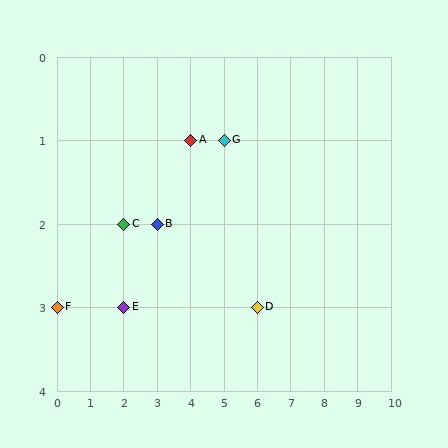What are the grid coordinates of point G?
Point G is at grid coordinates (5, 1).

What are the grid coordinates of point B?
Point B is at grid coordinates (3, 2).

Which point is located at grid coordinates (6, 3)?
Point D is at (6, 3).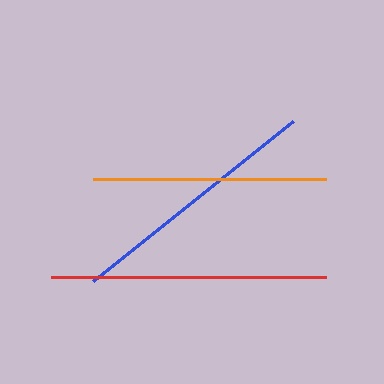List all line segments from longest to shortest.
From longest to shortest: red, blue, orange.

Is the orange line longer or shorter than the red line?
The red line is longer than the orange line.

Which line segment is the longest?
The red line is the longest at approximately 274 pixels.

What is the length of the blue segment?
The blue segment is approximately 256 pixels long.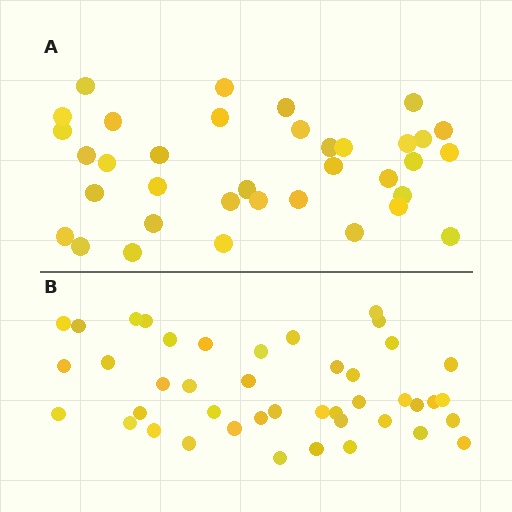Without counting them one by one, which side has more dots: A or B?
Region B (the bottom region) has more dots.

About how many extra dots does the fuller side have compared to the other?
Region B has roughly 8 or so more dots than region A.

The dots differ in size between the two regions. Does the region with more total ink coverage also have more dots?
No. Region A has more total ink coverage because its dots are larger, but region B actually contains more individual dots. Total area can be misleading — the number of items is what matters here.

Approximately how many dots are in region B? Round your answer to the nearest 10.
About 40 dots. (The exact count is 43, which rounds to 40.)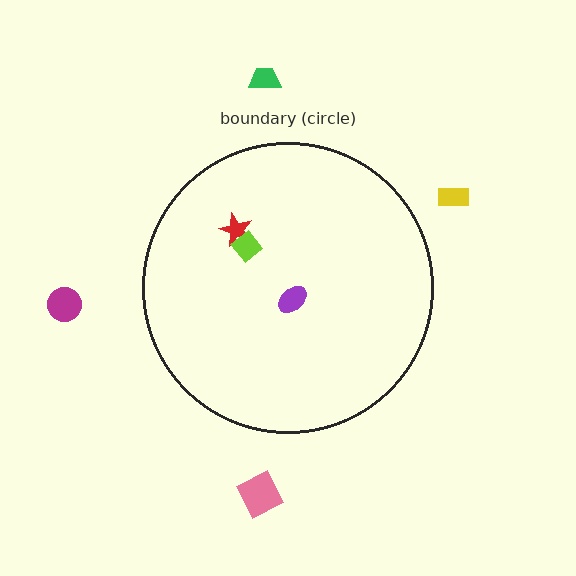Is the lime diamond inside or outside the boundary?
Inside.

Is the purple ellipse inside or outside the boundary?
Inside.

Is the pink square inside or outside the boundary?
Outside.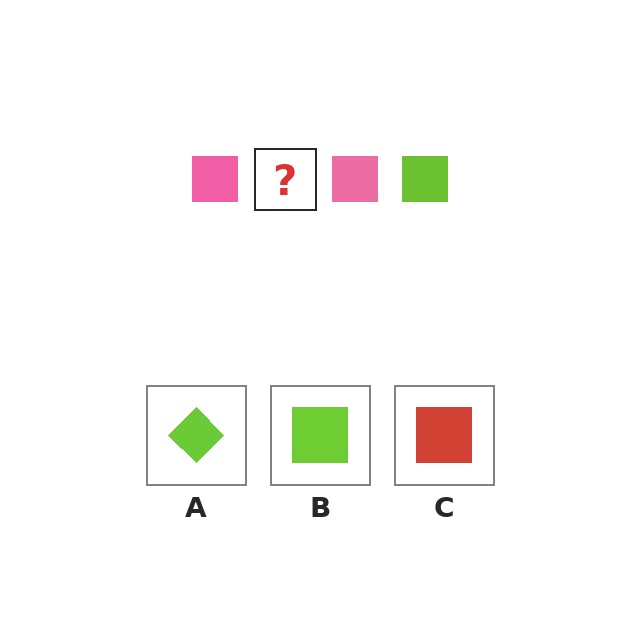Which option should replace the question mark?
Option B.